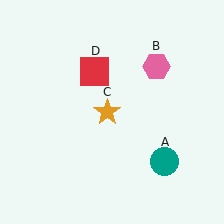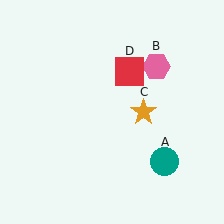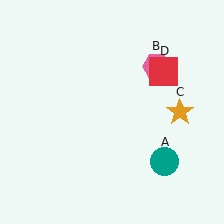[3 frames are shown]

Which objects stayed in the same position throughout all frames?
Teal circle (object A) and pink hexagon (object B) remained stationary.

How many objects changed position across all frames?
2 objects changed position: orange star (object C), red square (object D).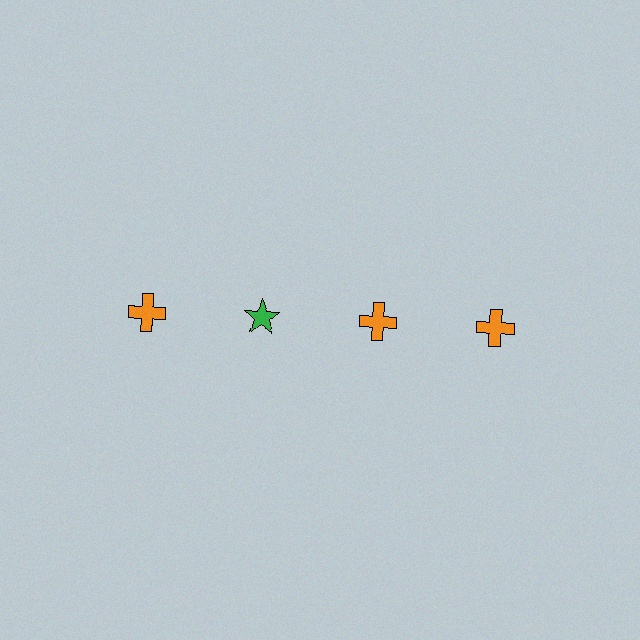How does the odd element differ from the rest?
It differs in both color (green instead of orange) and shape (star instead of cross).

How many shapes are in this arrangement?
There are 4 shapes arranged in a grid pattern.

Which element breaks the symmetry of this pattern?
The green star in the top row, second from left column breaks the symmetry. All other shapes are orange crosses.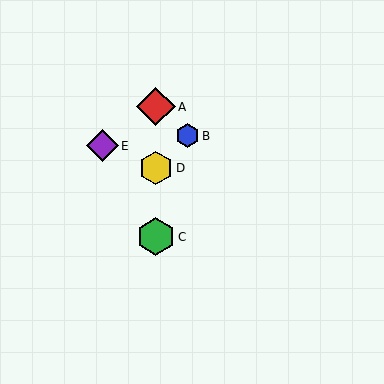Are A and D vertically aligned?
Yes, both are at x≈156.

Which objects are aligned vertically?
Objects A, C, D are aligned vertically.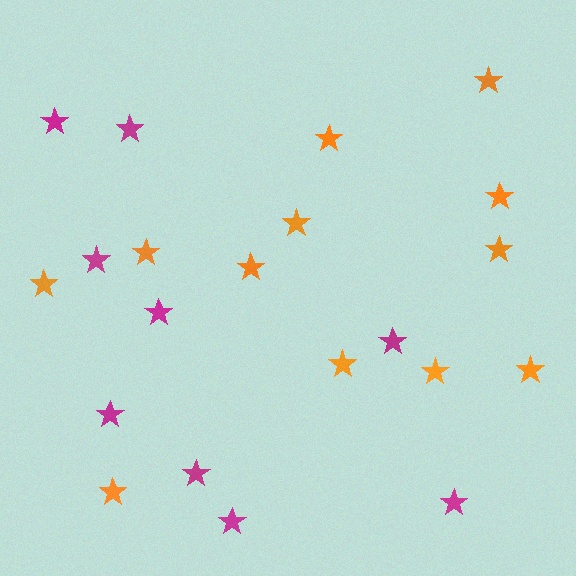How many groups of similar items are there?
There are 2 groups: one group of magenta stars (9) and one group of orange stars (12).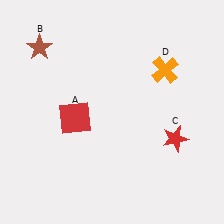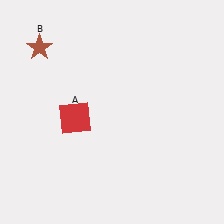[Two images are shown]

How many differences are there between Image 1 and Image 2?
There are 2 differences between the two images.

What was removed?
The red star (C), the orange cross (D) were removed in Image 2.